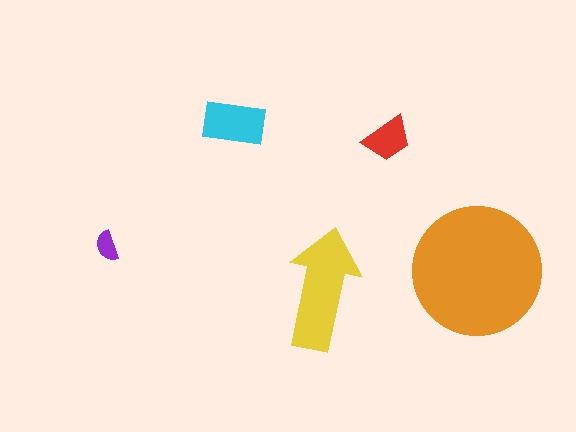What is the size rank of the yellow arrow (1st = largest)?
2nd.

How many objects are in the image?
There are 5 objects in the image.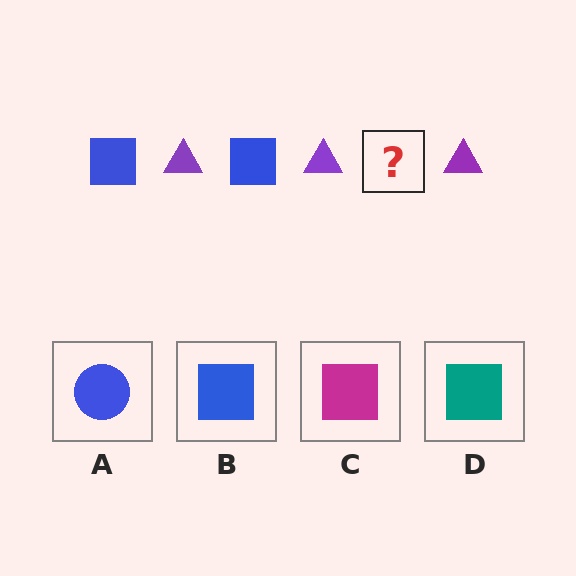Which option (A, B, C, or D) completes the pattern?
B.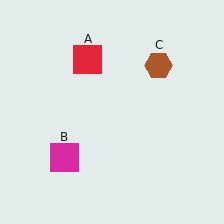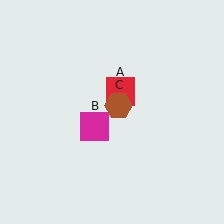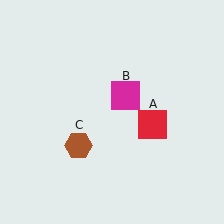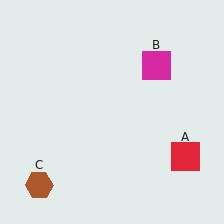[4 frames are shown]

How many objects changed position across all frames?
3 objects changed position: red square (object A), magenta square (object B), brown hexagon (object C).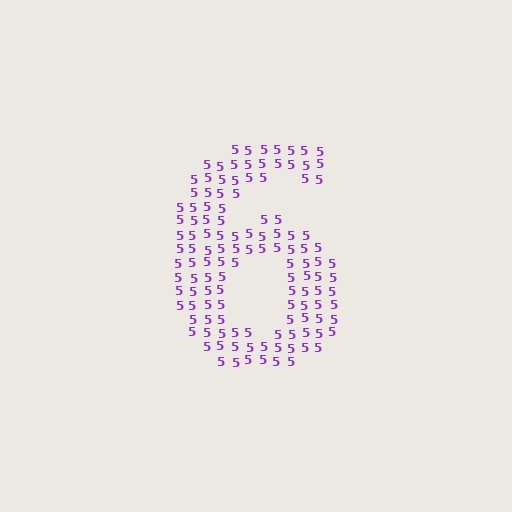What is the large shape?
The large shape is the digit 6.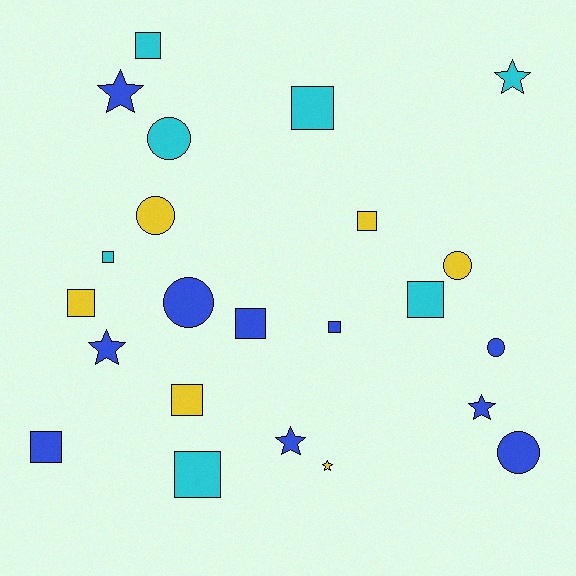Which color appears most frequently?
Blue, with 10 objects.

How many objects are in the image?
There are 23 objects.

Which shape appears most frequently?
Square, with 11 objects.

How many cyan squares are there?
There are 5 cyan squares.